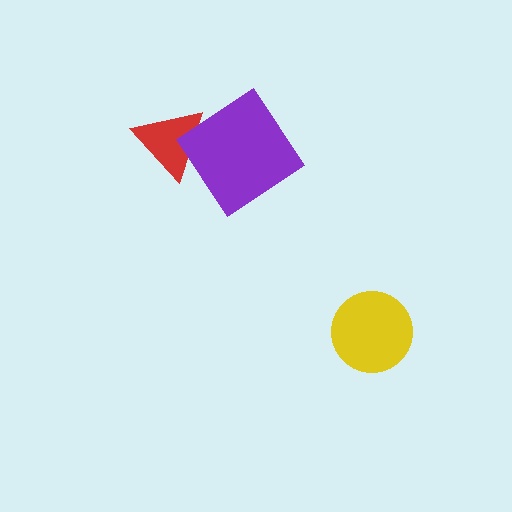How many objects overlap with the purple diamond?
1 object overlaps with the purple diamond.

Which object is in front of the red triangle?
The purple diamond is in front of the red triangle.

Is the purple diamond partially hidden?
No, no other shape covers it.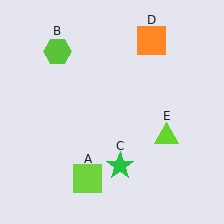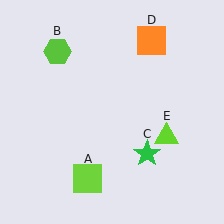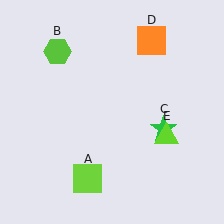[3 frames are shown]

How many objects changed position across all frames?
1 object changed position: green star (object C).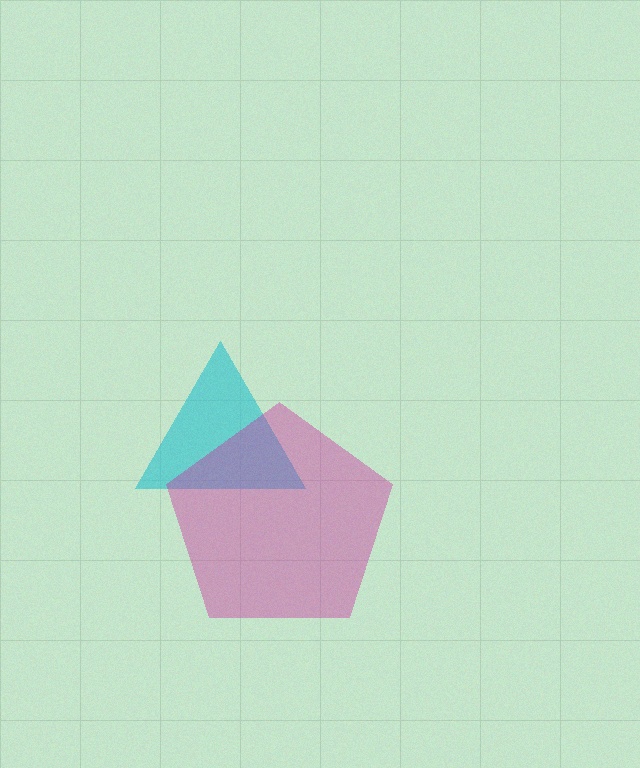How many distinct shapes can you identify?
There are 2 distinct shapes: a cyan triangle, a magenta pentagon.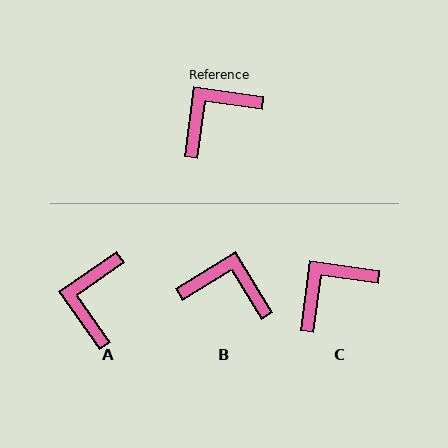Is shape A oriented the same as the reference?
No, it is off by about 43 degrees.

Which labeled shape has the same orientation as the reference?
C.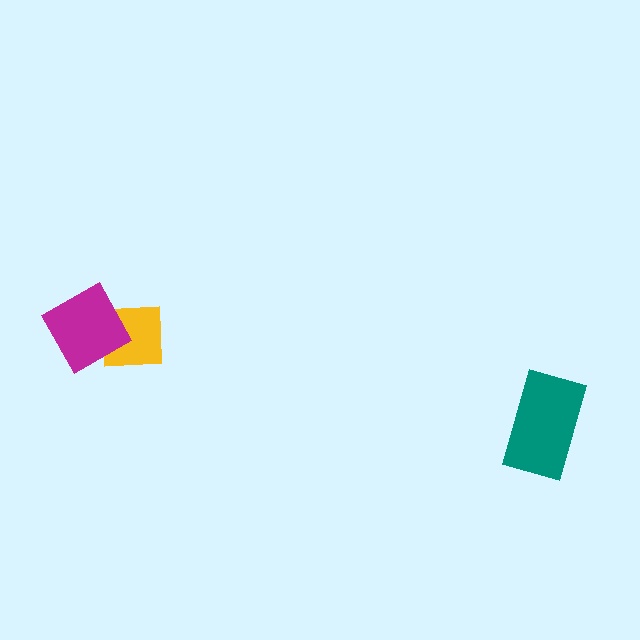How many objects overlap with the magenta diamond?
1 object overlaps with the magenta diamond.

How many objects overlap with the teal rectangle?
0 objects overlap with the teal rectangle.